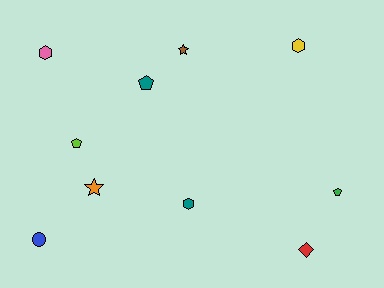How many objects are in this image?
There are 10 objects.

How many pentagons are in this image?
There are 3 pentagons.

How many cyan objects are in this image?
There are no cyan objects.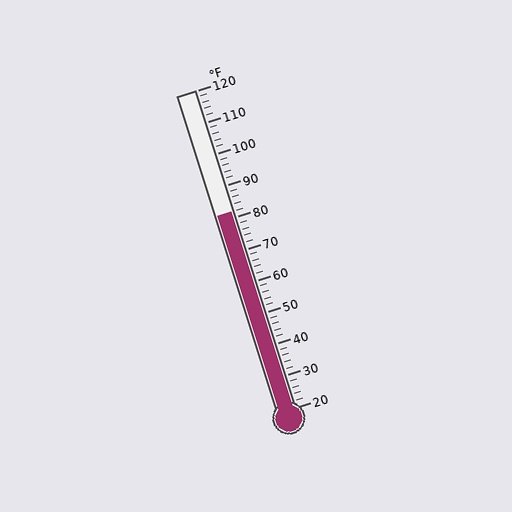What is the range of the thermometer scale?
The thermometer scale ranges from 20°F to 120°F.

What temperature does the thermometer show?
The thermometer shows approximately 82°F.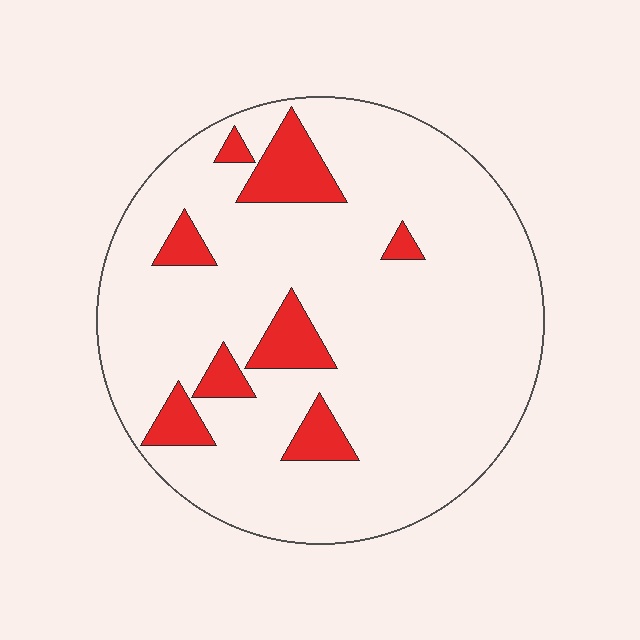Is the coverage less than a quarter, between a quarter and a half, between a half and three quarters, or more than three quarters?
Less than a quarter.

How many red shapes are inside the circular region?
8.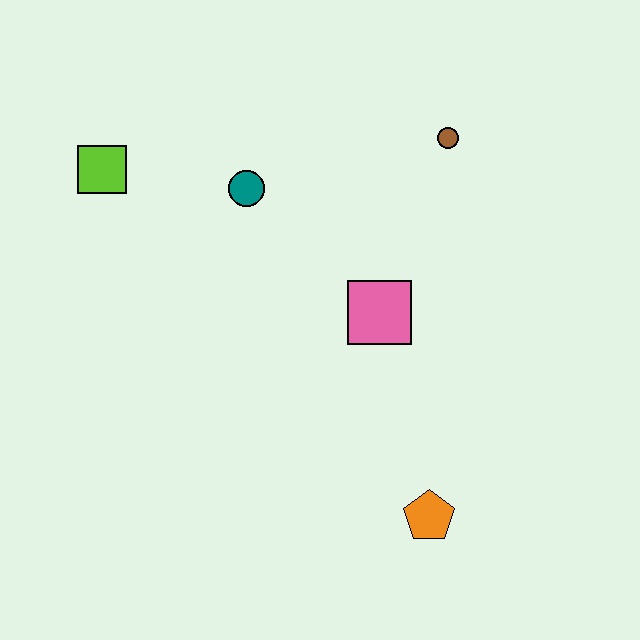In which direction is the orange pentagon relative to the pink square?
The orange pentagon is below the pink square.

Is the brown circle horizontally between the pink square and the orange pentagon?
No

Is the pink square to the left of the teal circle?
No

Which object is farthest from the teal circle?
The orange pentagon is farthest from the teal circle.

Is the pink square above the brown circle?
No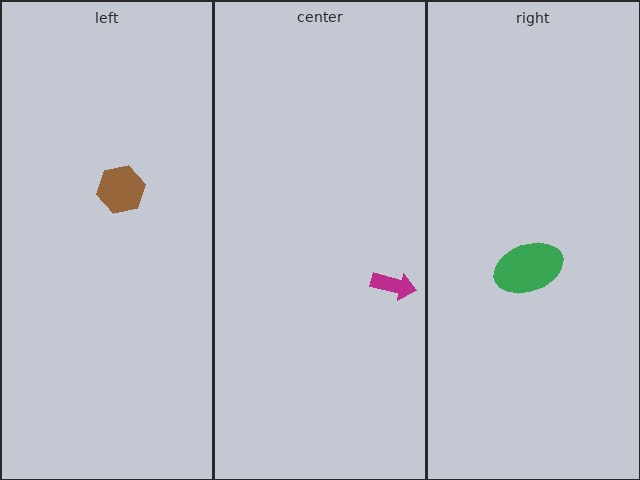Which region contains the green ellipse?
The right region.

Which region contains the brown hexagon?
The left region.